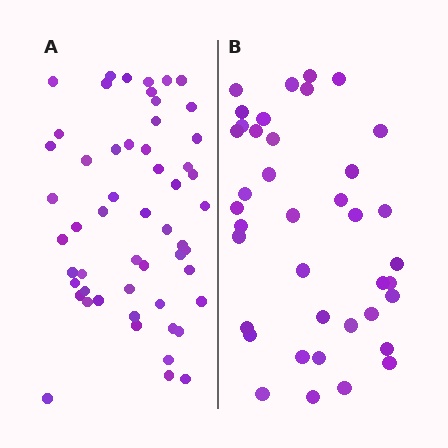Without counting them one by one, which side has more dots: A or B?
Region A (the left region) has more dots.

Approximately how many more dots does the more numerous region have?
Region A has approximately 15 more dots than region B.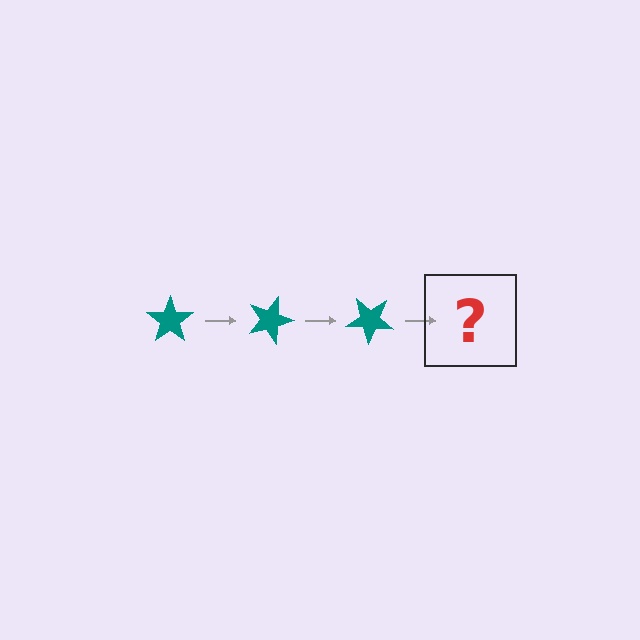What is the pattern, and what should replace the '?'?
The pattern is that the star rotates 20 degrees each step. The '?' should be a teal star rotated 60 degrees.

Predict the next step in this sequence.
The next step is a teal star rotated 60 degrees.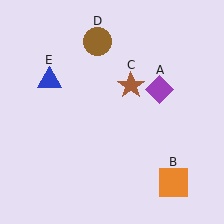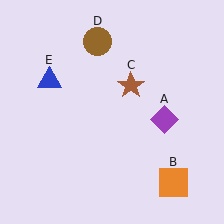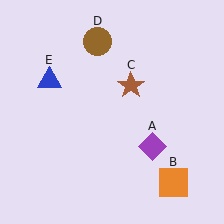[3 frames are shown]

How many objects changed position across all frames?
1 object changed position: purple diamond (object A).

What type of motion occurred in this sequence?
The purple diamond (object A) rotated clockwise around the center of the scene.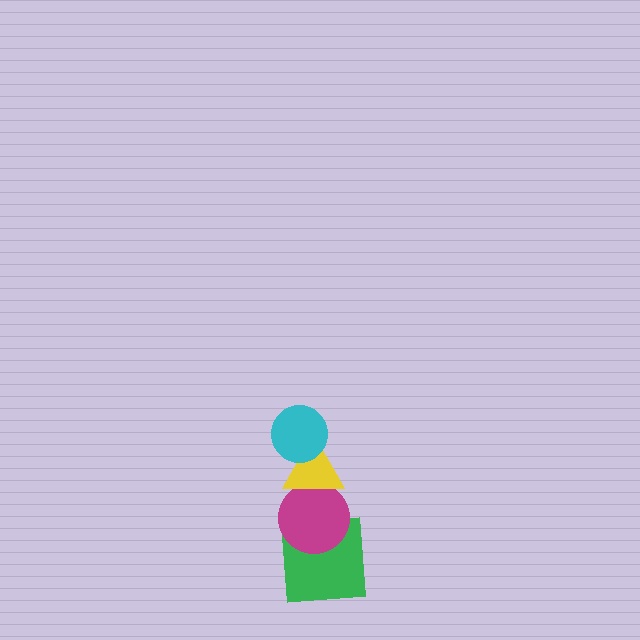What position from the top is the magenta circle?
The magenta circle is 3rd from the top.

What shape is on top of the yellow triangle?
The cyan circle is on top of the yellow triangle.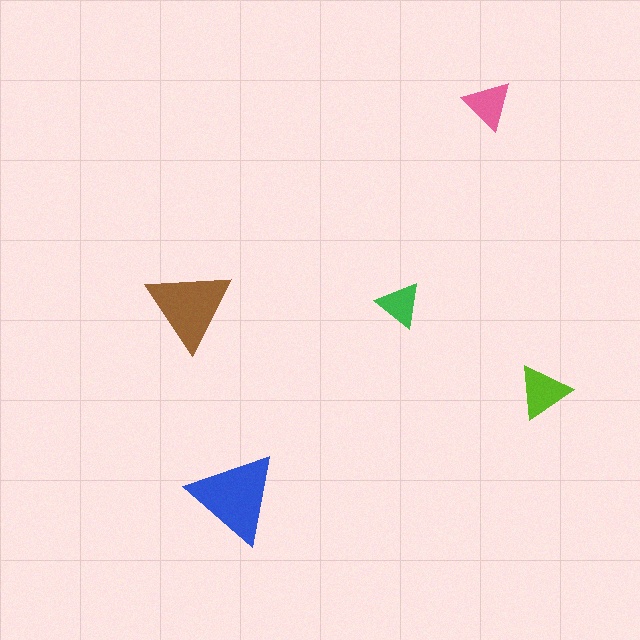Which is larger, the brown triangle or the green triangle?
The brown one.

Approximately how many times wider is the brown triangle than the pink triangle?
About 1.5 times wider.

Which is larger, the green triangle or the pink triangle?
The pink one.